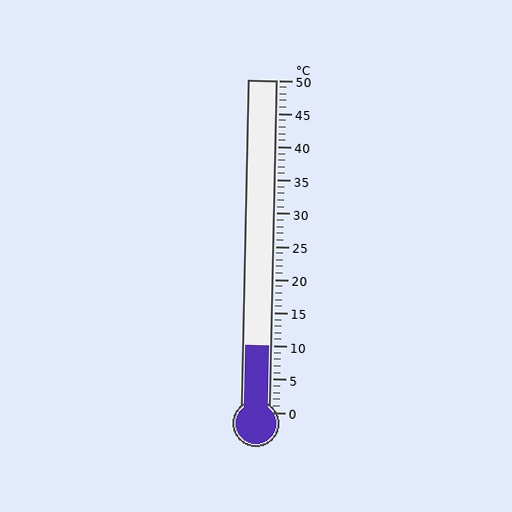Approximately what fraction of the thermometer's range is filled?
The thermometer is filled to approximately 20% of its range.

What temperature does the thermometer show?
The thermometer shows approximately 10°C.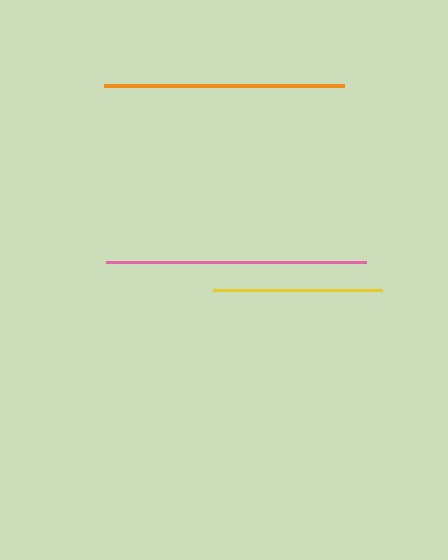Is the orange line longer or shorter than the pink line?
The pink line is longer than the orange line.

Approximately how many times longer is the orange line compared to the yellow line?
The orange line is approximately 1.4 times the length of the yellow line.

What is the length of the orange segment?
The orange segment is approximately 240 pixels long.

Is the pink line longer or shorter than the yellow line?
The pink line is longer than the yellow line.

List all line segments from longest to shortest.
From longest to shortest: pink, orange, yellow.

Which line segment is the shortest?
The yellow line is the shortest at approximately 169 pixels.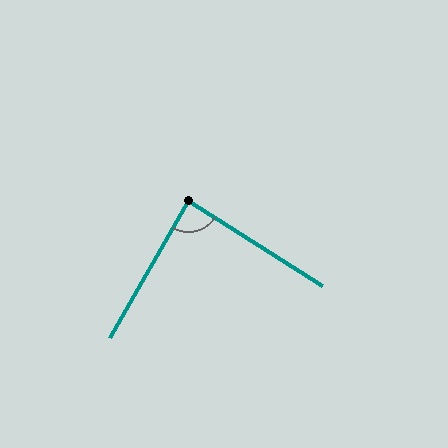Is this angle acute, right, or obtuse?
It is approximately a right angle.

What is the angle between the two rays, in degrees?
Approximately 87 degrees.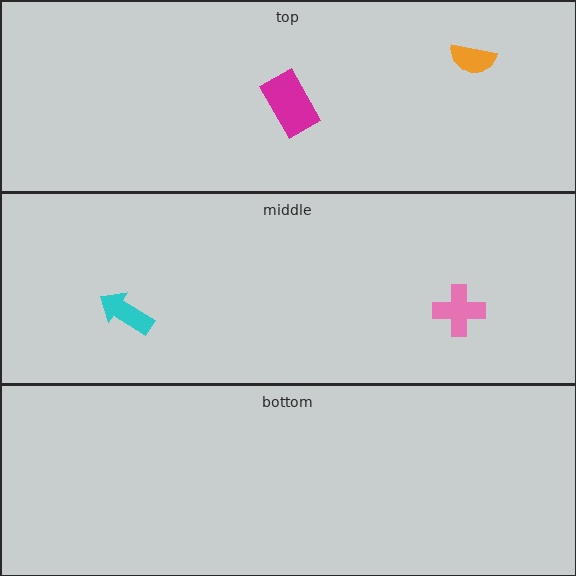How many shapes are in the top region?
2.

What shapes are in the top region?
The orange semicircle, the magenta rectangle.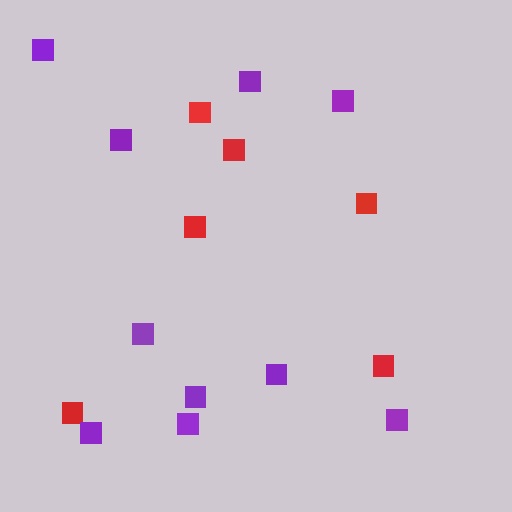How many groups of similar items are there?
There are 2 groups: one group of red squares (6) and one group of purple squares (10).